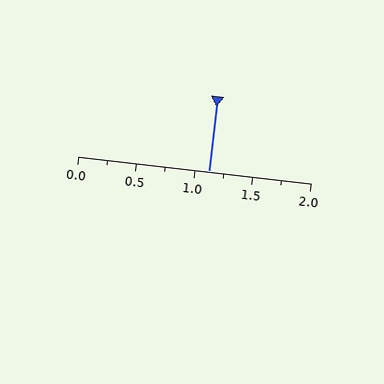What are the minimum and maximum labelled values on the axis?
The axis runs from 0.0 to 2.0.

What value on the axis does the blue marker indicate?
The marker indicates approximately 1.12.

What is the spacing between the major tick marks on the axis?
The major ticks are spaced 0.5 apart.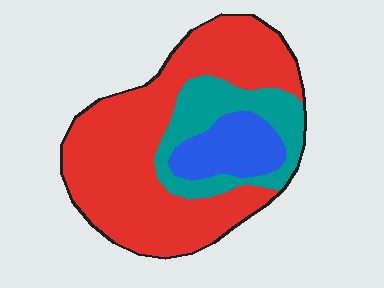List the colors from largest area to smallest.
From largest to smallest: red, teal, blue.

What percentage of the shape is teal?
Teal covers 21% of the shape.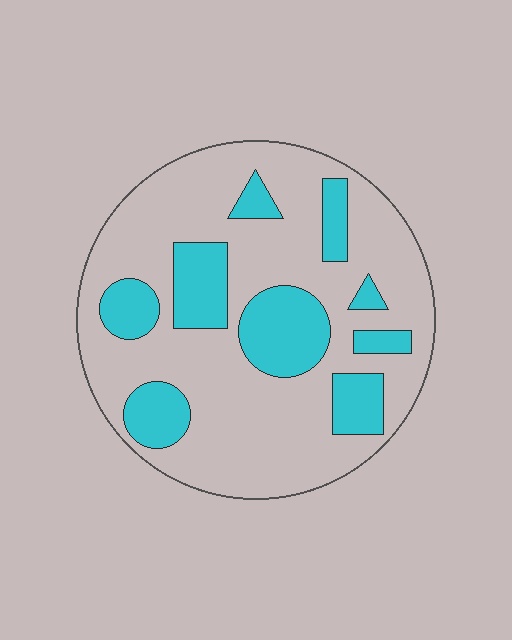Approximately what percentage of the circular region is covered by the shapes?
Approximately 25%.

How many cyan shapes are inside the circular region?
9.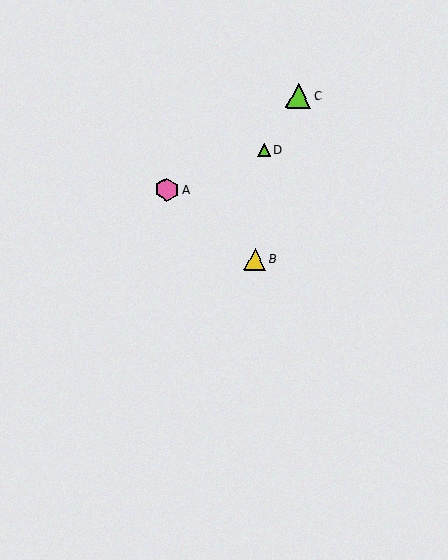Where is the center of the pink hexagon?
The center of the pink hexagon is at (167, 189).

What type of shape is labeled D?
Shape D is a lime triangle.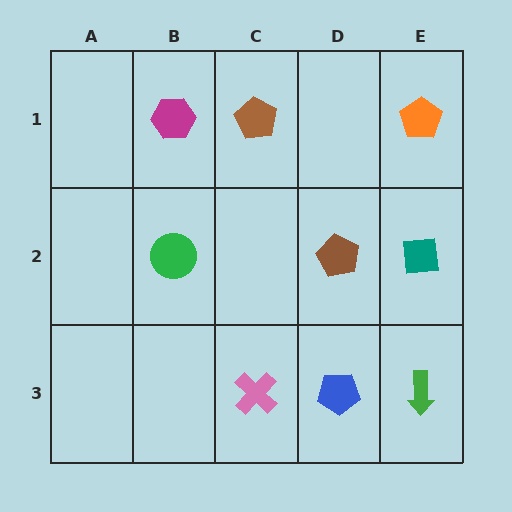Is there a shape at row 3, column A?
No, that cell is empty.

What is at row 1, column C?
A brown pentagon.